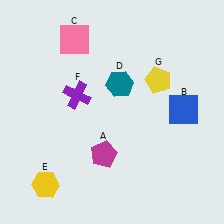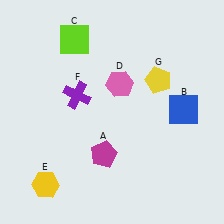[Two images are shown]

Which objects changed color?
C changed from pink to lime. D changed from teal to pink.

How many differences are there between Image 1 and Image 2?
There are 2 differences between the two images.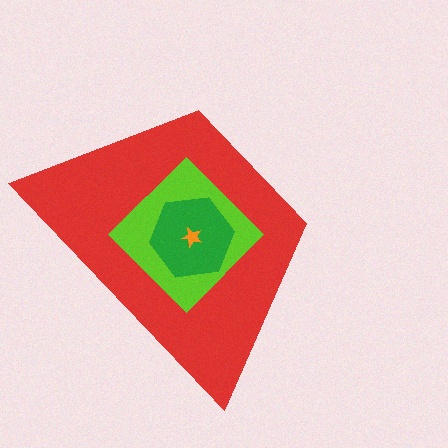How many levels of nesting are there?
4.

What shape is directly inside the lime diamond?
The green hexagon.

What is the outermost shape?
The red trapezoid.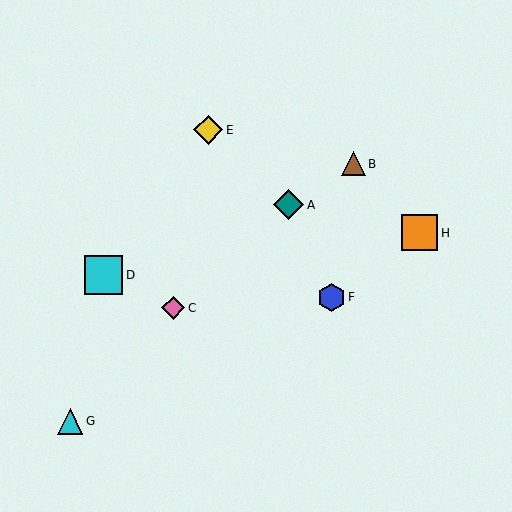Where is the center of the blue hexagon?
The center of the blue hexagon is at (331, 297).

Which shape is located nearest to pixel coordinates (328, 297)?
The blue hexagon (labeled F) at (331, 297) is nearest to that location.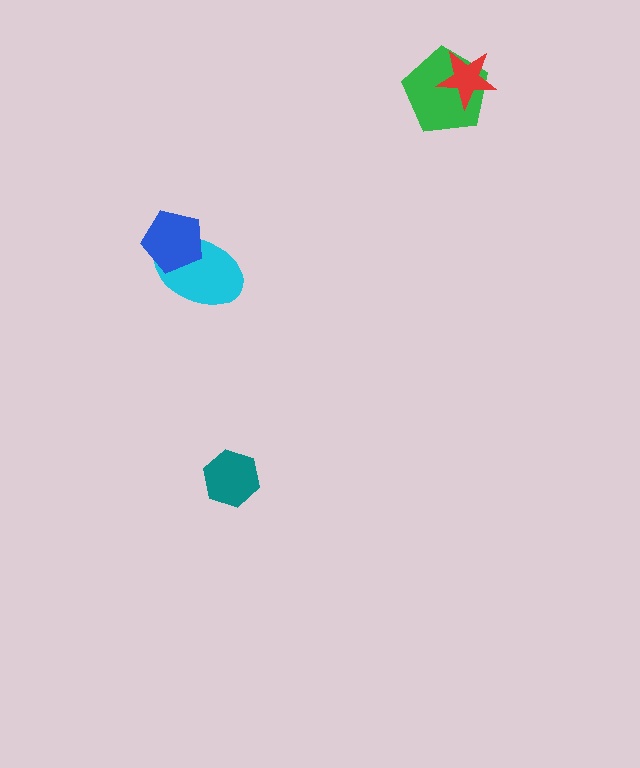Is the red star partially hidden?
No, no other shape covers it.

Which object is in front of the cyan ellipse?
The blue pentagon is in front of the cyan ellipse.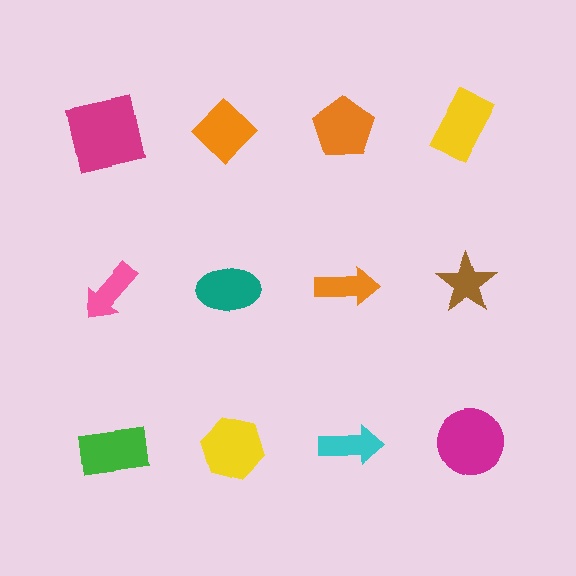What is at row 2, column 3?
An orange arrow.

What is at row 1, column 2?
An orange diamond.